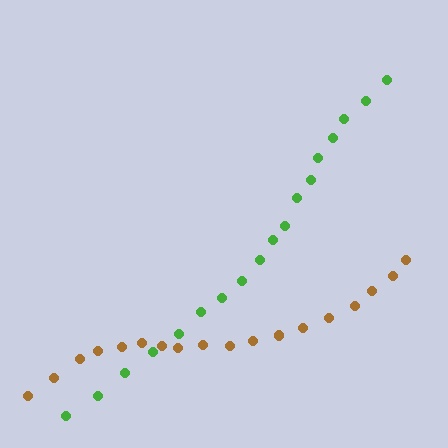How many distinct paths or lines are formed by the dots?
There are 2 distinct paths.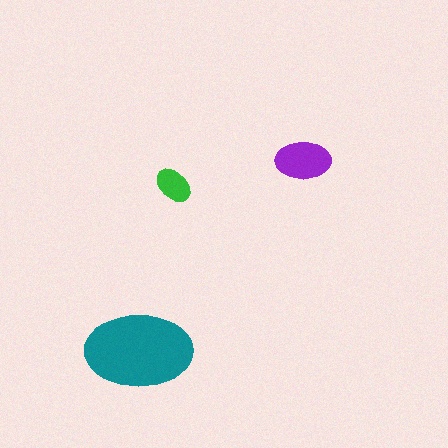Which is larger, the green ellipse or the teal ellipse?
The teal one.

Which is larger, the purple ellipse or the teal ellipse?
The teal one.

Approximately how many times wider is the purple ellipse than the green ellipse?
About 1.5 times wider.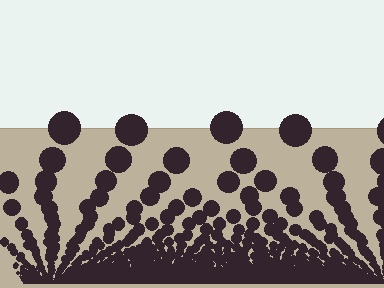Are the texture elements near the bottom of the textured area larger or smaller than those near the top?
Smaller. The gradient is inverted — elements near the bottom are smaller and denser.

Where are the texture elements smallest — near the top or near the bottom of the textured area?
Near the bottom.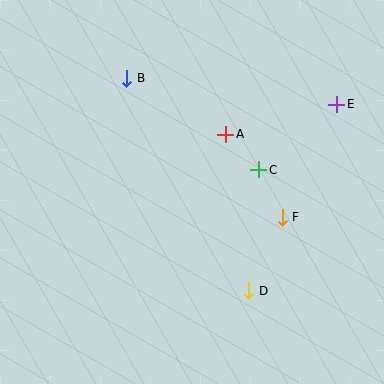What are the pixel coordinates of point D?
Point D is at (249, 291).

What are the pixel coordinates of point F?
Point F is at (282, 217).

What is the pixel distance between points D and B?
The distance between D and B is 245 pixels.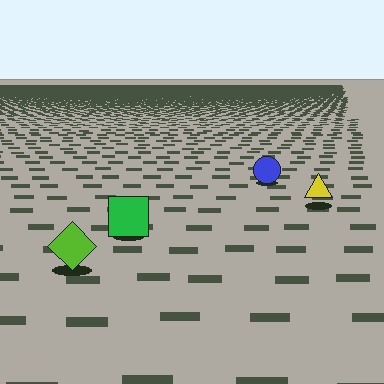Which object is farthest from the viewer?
The blue circle is farthest from the viewer. It appears smaller and the ground texture around it is denser.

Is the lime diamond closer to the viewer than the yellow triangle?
Yes. The lime diamond is closer — you can tell from the texture gradient: the ground texture is coarser near it.